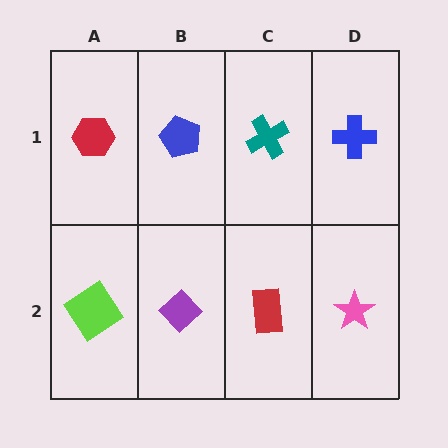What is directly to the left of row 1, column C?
A blue pentagon.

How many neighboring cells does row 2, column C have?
3.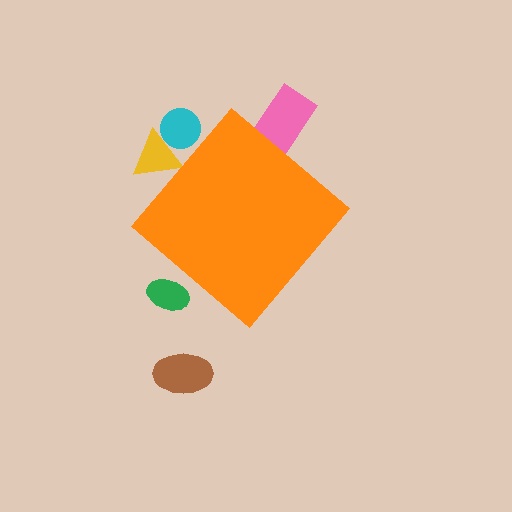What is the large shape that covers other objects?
An orange diamond.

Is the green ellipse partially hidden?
Yes, the green ellipse is partially hidden behind the orange diamond.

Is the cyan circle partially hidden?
Yes, the cyan circle is partially hidden behind the orange diamond.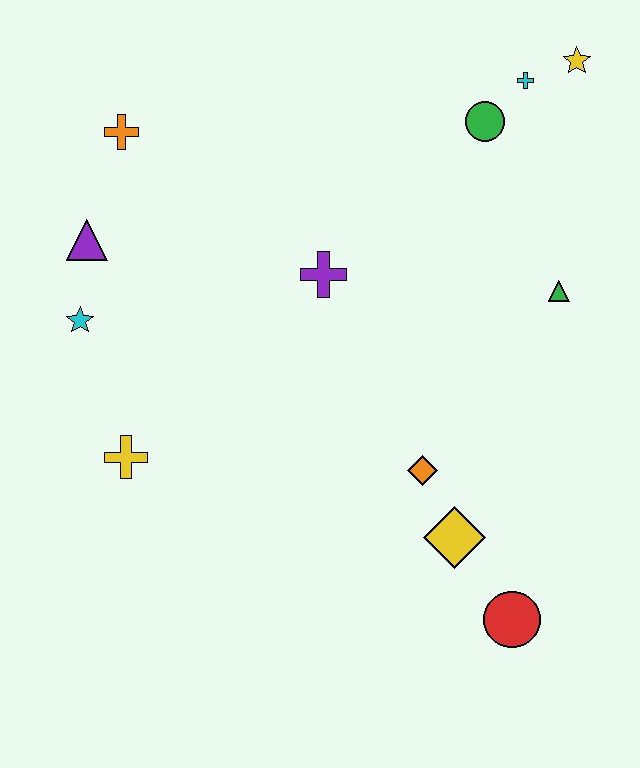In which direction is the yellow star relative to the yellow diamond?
The yellow star is above the yellow diamond.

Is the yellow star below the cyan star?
No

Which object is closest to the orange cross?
The purple triangle is closest to the orange cross.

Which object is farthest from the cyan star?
The yellow star is farthest from the cyan star.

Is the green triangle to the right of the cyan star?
Yes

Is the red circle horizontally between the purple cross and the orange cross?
No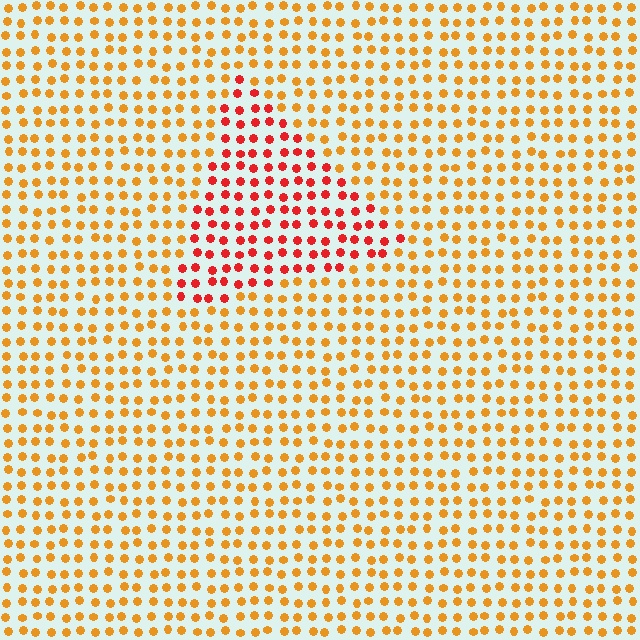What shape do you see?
I see a triangle.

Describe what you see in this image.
The image is filled with small orange elements in a uniform arrangement. A triangle-shaped region is visible where the elements are tinted to a slightly different hue, forming a subtle color boundary.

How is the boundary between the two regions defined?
The boundary is defined purely by a slight shift in hue (about 38 degrees). Spacing, size, and orientation are identical on both sides.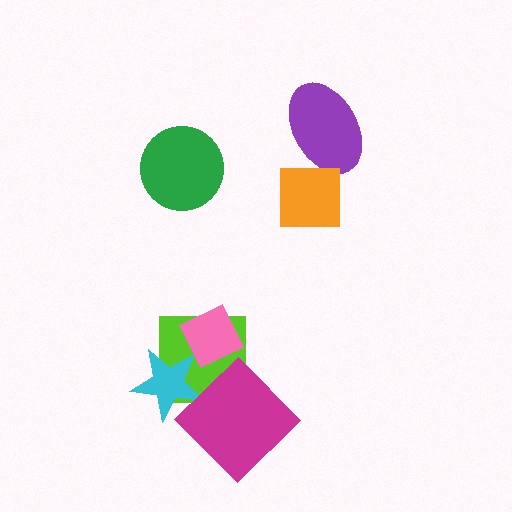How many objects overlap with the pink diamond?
2 objects overlap with the pink diamond.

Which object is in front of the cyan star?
The pink diamond is in front of the cyan star.